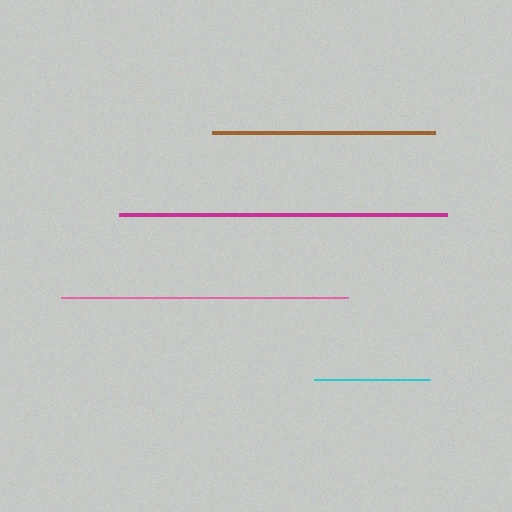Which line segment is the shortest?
The cyan line is the shortest at approximately 116 pixels.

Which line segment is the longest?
The magenta line is the longest at approximately 328 pixels.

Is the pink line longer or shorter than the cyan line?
The pink line is longer than the cyan line.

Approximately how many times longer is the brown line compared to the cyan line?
The brown line is approximately 1.9 times the length of the cyan line.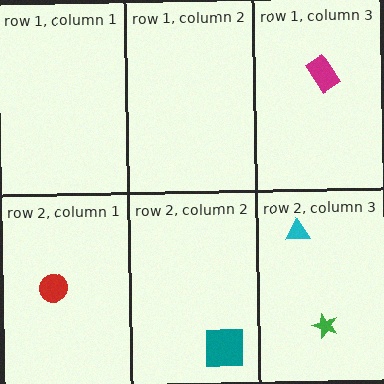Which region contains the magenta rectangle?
The row 1, column 3 region.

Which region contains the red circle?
The row 2, column 1 region.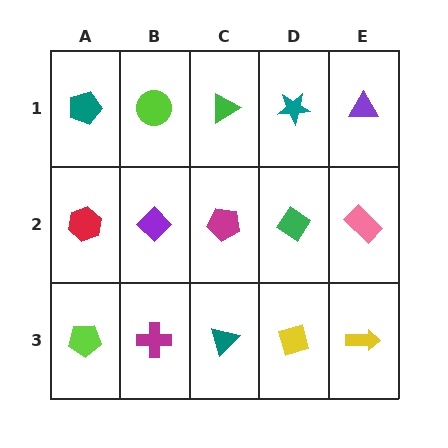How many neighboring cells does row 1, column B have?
3.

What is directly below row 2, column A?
A lime pentagon.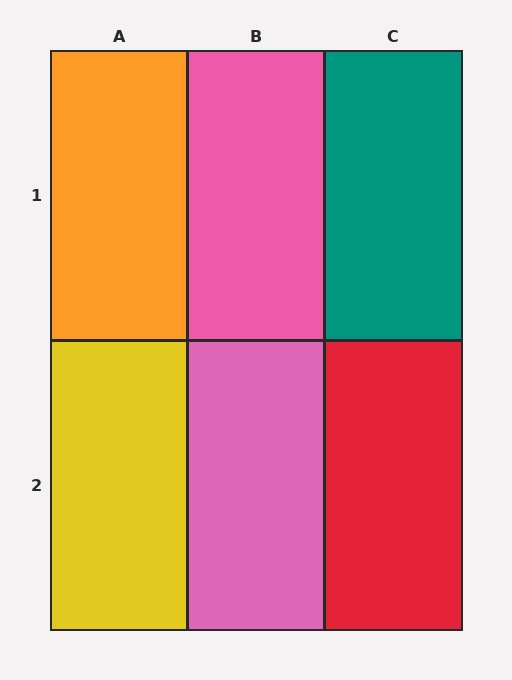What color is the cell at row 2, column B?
Pink.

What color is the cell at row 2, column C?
Red.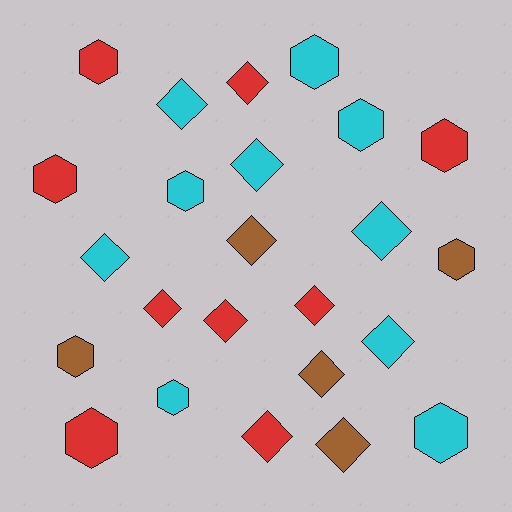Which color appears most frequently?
Cyan, with 10 objects.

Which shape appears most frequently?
Diamond, with 13 objects.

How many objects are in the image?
There are 24 objects.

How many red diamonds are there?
There are 5 red diamonds.